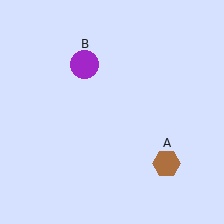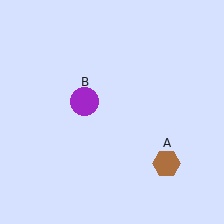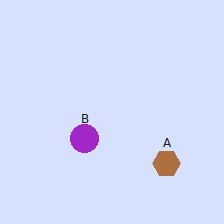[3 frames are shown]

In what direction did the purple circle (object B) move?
The purple circle (object B) moved down.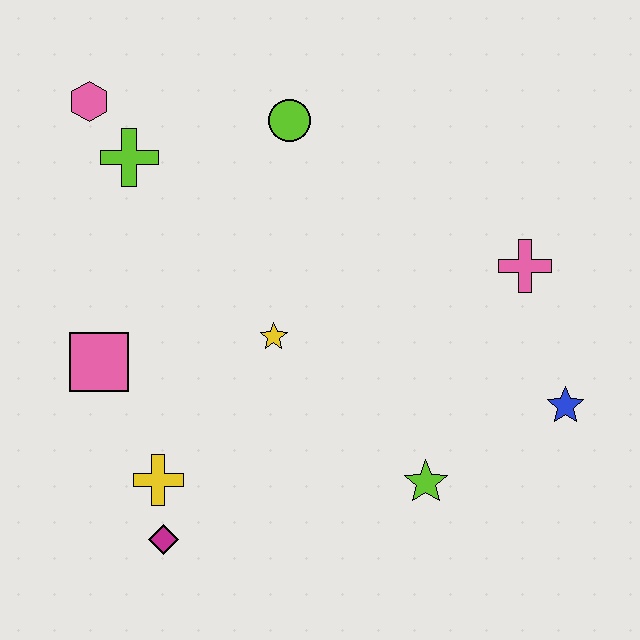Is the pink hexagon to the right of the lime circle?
No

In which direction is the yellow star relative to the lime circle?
The yellow star is below the lime circle.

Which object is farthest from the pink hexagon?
The blue star is farthest from the pink hexagon.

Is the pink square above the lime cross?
No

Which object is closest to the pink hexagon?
The lime cross is closest to the pink hexagon.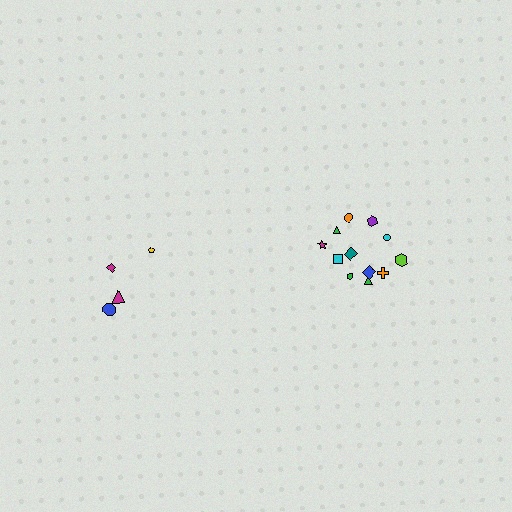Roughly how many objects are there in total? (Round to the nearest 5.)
Roughly 15 objects in total.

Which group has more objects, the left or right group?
The right group.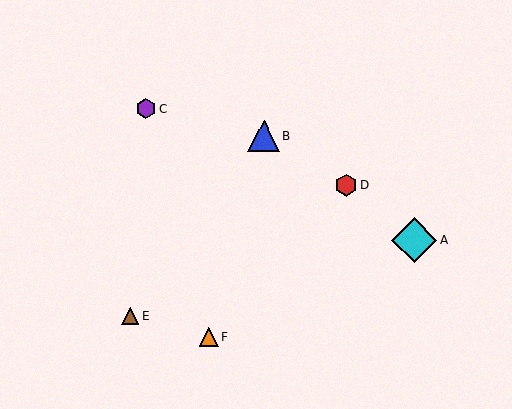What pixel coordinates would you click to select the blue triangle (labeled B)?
Click at (264, 136) to select the blue triangle B.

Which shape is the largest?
The cyan diamond (labeled A) is the largest.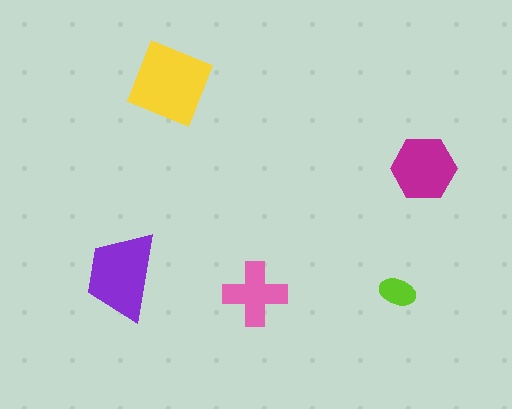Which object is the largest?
The yellow diamond.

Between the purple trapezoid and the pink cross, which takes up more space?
The purple trapezoid.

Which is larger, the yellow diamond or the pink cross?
The yellow diamond.